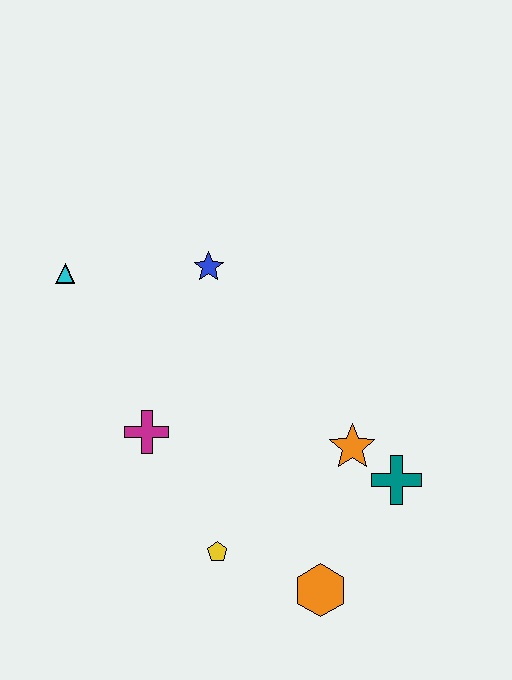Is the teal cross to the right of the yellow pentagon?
Yes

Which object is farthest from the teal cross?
The cyan triangle is farthest from the teal cross.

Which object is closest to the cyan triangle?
The blue star is closest to the cyan triangle.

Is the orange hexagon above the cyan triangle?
No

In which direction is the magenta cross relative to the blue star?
The magenta cross is below the blue star.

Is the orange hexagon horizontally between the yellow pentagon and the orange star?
Yes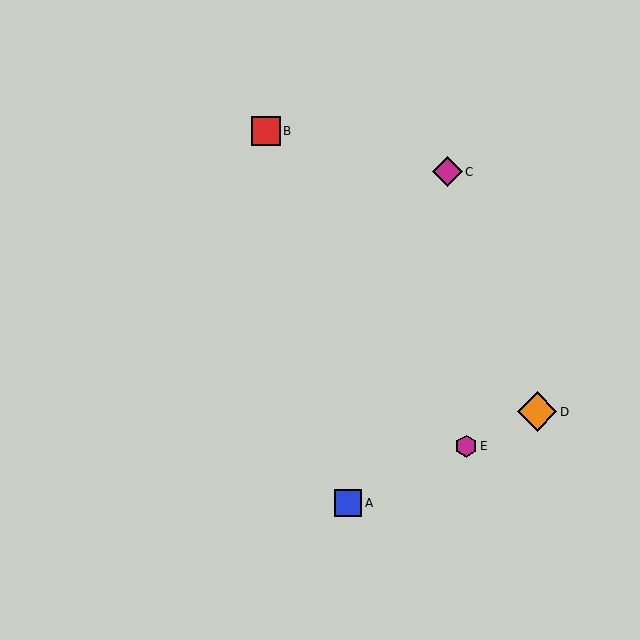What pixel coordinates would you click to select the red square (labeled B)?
Click at (266, 131) to select the red square B.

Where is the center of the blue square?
The center of the blue square is at (348, 503).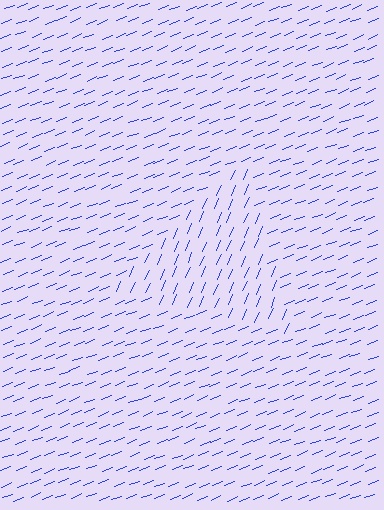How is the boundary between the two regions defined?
The boundary is defined purely by a change in line orientation (approximately 45 degrees difference). All lines are the same color and thickness.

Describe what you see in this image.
The image is filled with small blue line segments. A triangle region in the image has lines oriented differently from the surrounding lines, creating a visible texture boundary.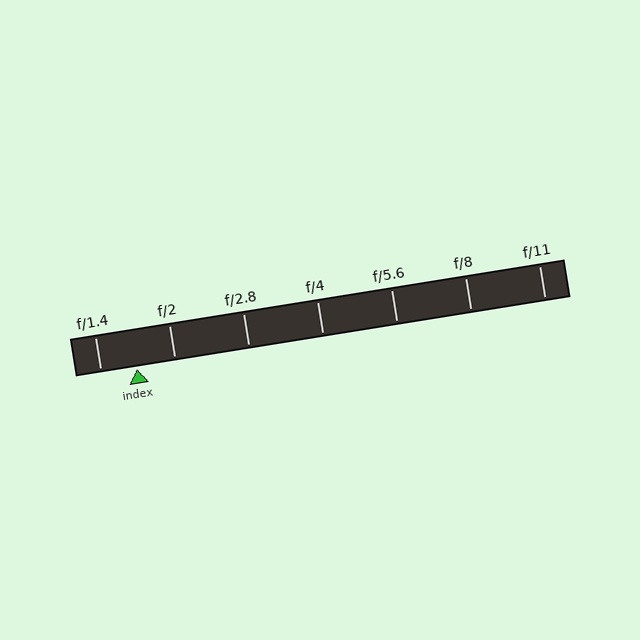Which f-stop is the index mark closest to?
The index mark is closest to f/1.4.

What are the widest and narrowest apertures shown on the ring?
The widest aperture shown is f/1.4 and the narrowest is f/11.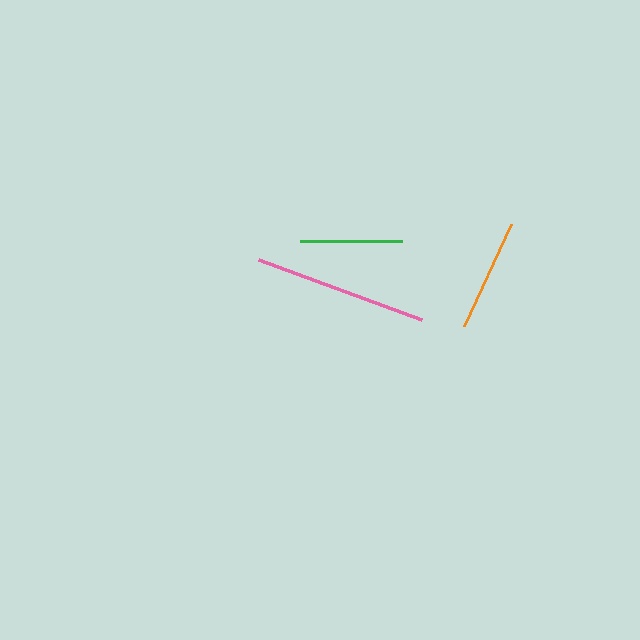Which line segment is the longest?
The pink line is the longest at approximately 173 pixels.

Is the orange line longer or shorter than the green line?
The orange line is longer than the green line.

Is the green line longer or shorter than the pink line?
The pink line is longer than the green line.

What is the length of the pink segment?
The pink segment is approximately 173 pixels long.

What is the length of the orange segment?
The orange segment is approximately 112 pixels long.